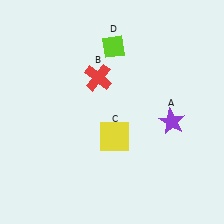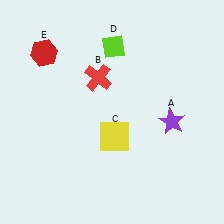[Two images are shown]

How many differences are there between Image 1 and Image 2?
There is 1 difference between the two images.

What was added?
A red hexagon (E) was added in Image 2.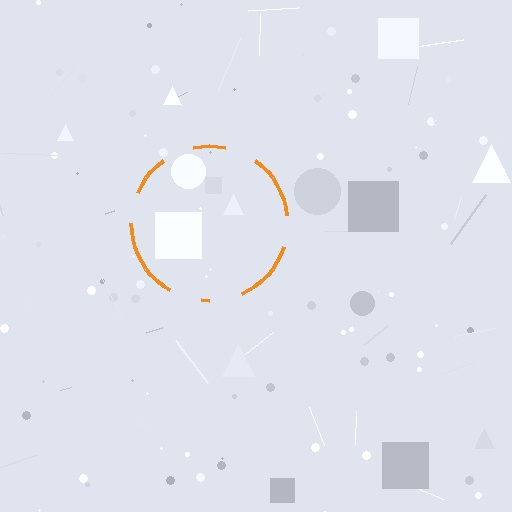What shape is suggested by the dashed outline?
The dashed outline suggests a circle.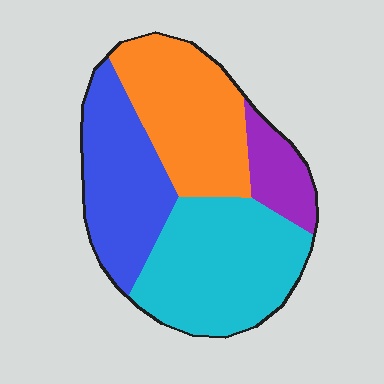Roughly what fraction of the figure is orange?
Orange covers about 30% of the figure.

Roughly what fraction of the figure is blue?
Blue covers 26% of the figure.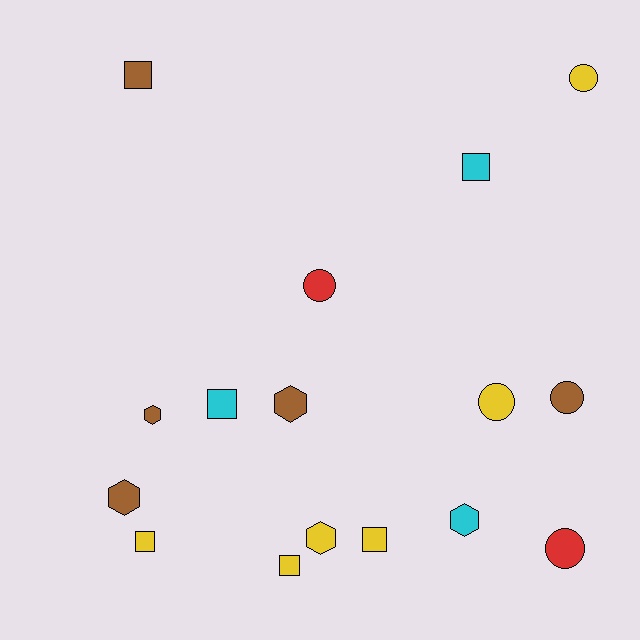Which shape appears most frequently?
Square, with 6 objects.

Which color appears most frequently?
Yellow, with 6 objects.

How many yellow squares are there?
There are 3 yellow squares.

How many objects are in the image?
There are 16 objects.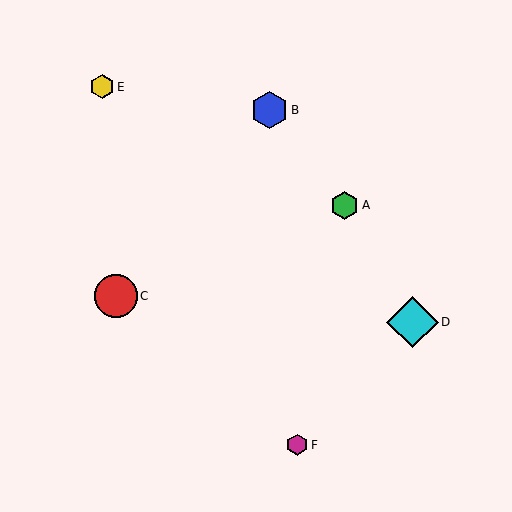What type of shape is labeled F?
Shape F is a magenta hexagon.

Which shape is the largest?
The cyan diamond (labeled D) is the largest.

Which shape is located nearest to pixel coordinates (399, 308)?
The cyan diamond (labeled D) at (412, 322) is nearest to that location.